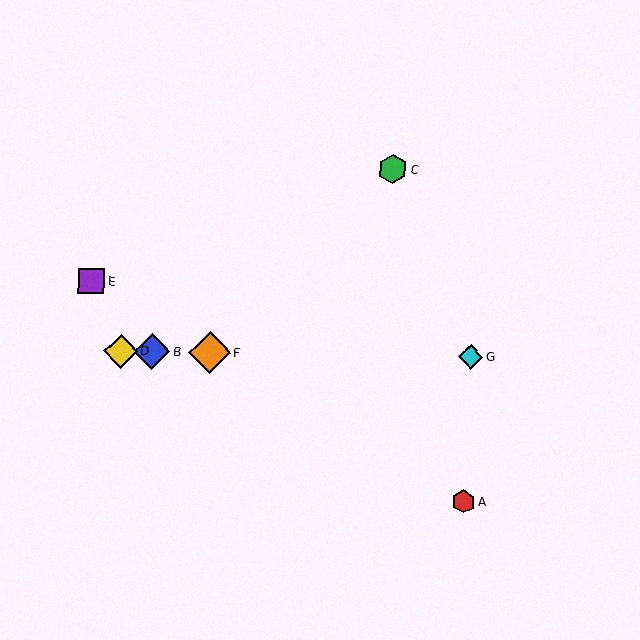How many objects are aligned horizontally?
4 objects (B, D, F, G) are aligned horizontally.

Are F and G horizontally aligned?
Yes, both are at y≈352.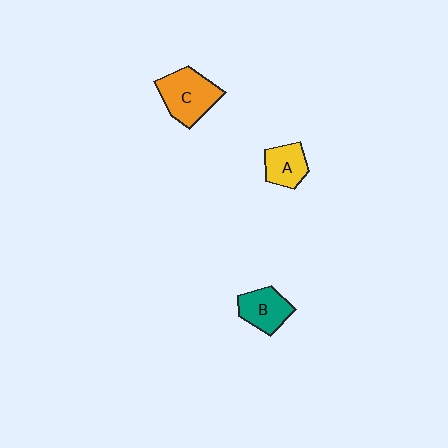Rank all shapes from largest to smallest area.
From largest to smallest: C (orange), B (teal), A (yellow).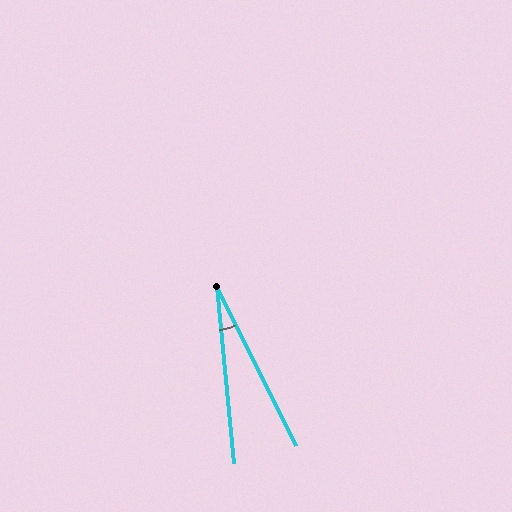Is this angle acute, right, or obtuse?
It is acute.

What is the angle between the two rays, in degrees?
Approximately 21 degrees.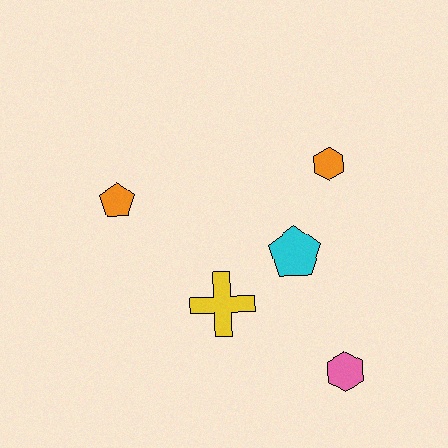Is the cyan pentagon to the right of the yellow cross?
Yes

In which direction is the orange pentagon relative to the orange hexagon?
The orange pentagon is to the left of the orange hexagon.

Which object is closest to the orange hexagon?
The cyan pentagon is closest to the orange hexagon.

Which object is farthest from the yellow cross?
The orange hexagon is farthest from the yellow cross.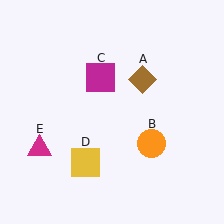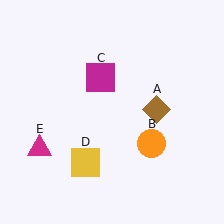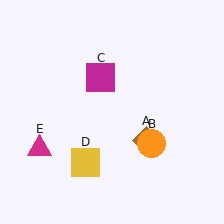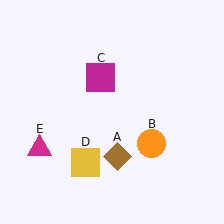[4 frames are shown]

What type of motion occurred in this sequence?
The brown diamond (object A) rotated clockwise around the center of the scene.